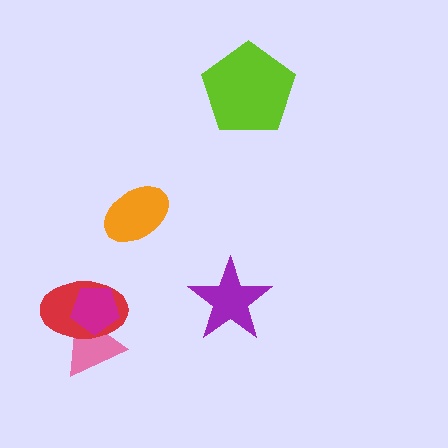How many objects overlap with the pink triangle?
2 objects overlap with the pink triangle.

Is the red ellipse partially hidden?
Yes, it is partially covered by another shape.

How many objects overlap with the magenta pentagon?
2 objects overlap with the magenta pentagon.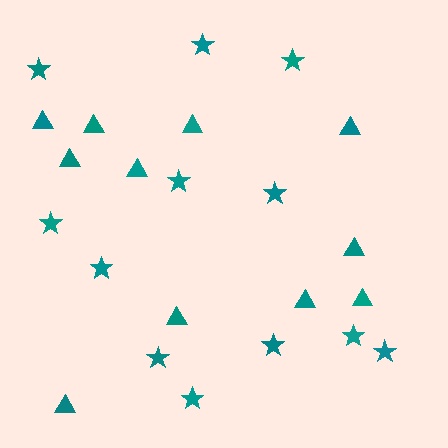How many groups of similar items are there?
There are 2 groups: one group of stars (12) and one group of triangles (11).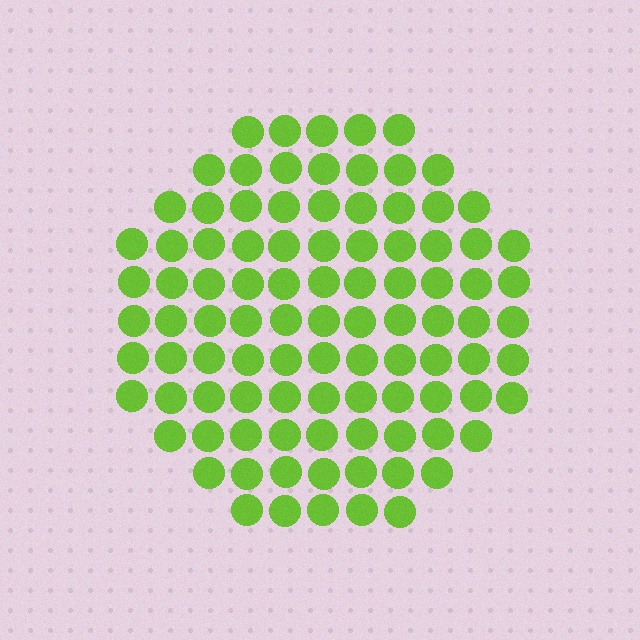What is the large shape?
The large shape is a circle.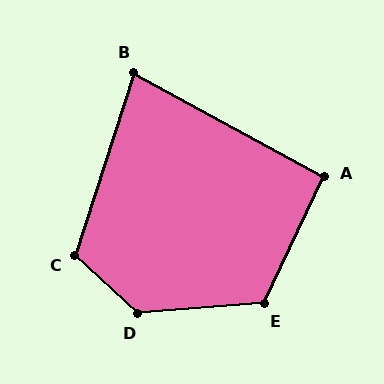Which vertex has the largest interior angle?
D, at approximately 133 degrees.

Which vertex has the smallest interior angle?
B, at approximately 79 degrees.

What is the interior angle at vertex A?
Approximately 94 degrees (approximately right).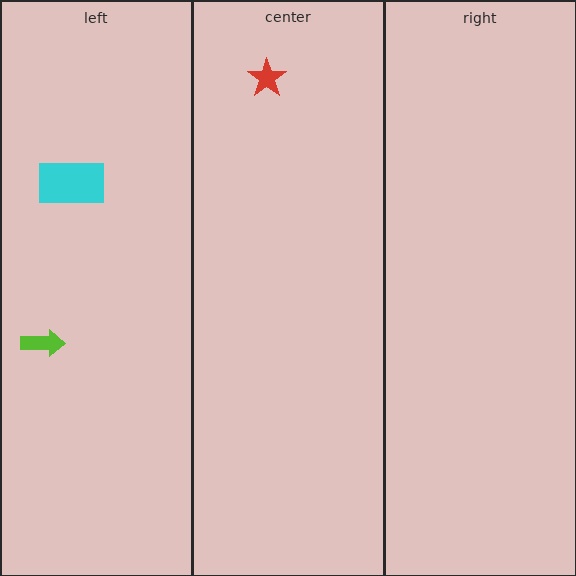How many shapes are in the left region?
2.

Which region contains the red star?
The center region.